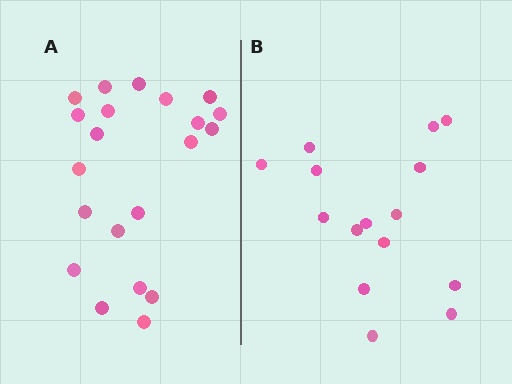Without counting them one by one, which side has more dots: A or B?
Region A (the left region) has more dots.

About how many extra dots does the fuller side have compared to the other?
Region A has about 6 more dots than region B.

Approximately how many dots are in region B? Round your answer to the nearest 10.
About 20 dots. (The exact count is 15, which rounds to 20.)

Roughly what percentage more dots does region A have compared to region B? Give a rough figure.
About 40% more.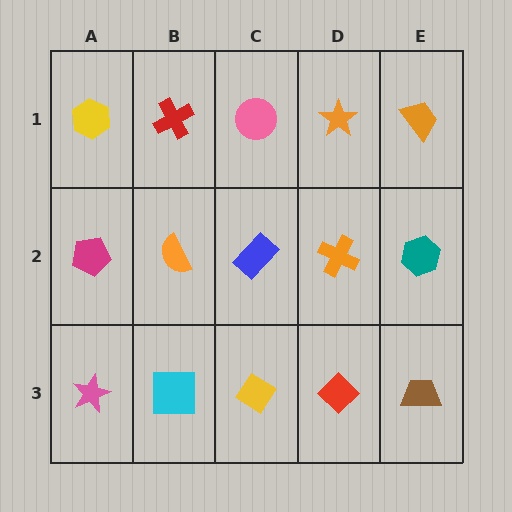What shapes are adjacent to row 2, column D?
An orange star (row 1, column D), a red diamond (row 3, column D), a blue rectangle (row 2, column C), a teal hexagon (row 2, column E).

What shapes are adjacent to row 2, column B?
A red cross (row 1, column B), a cyan square (row 3, column B), a magenta pentagon (row 2, column A), a blue rectangle (row 2, column C).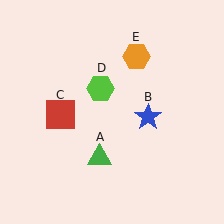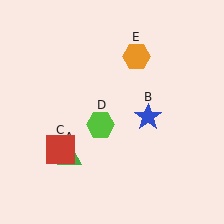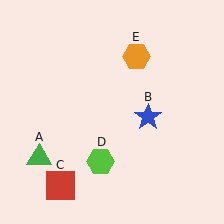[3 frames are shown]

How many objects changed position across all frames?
3 objects changed position: green triangle (object A), red square (object C), lime hexagon (object D).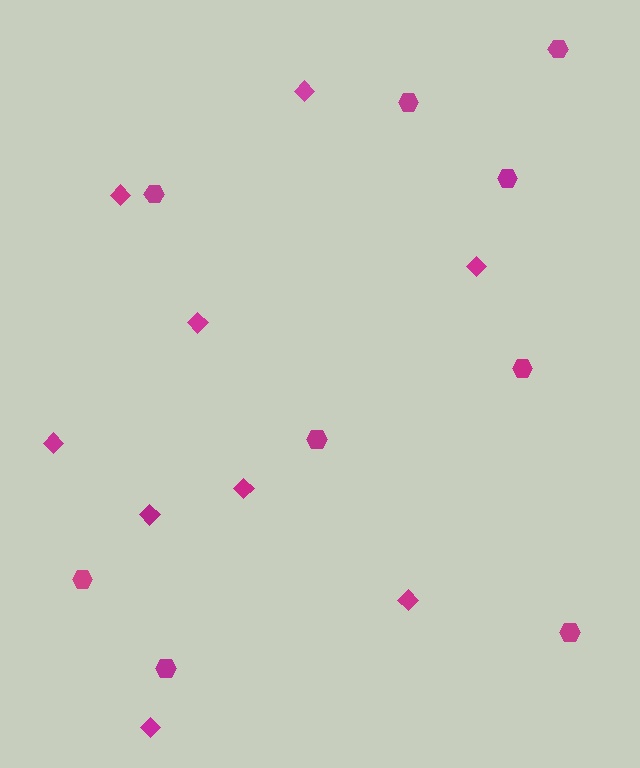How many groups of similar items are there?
There are 2 groups: one group of hexagons (9) and one group of diamonds (9).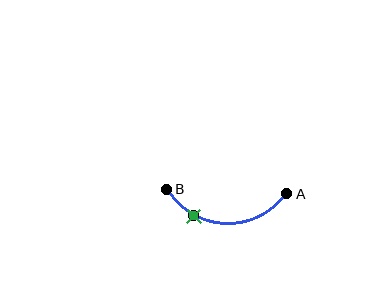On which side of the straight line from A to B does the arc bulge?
The arc bulges below the straight line connecting A and B.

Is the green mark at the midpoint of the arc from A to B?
No. The green mark lies on the arc but is closer to endpoint B. The arc midpoint would be at the point on the curve equidistant along the arc from both A and B.